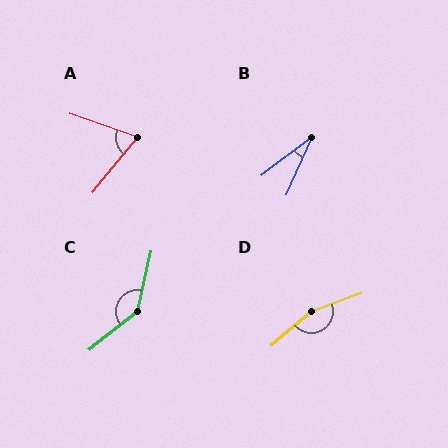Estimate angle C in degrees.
Approximately 141 degrees.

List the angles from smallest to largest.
B (29°), A (70°), C (141°), D (160°).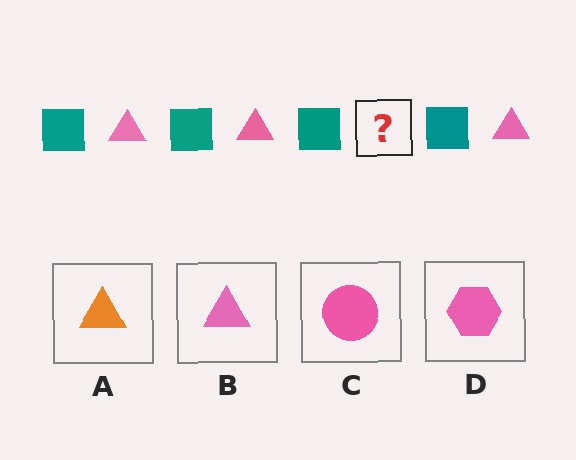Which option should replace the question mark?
Option B.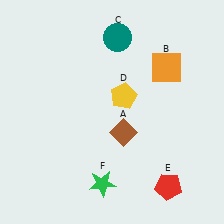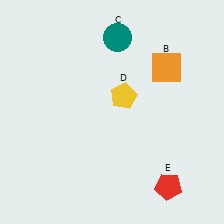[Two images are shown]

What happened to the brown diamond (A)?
The brown diamond (A) was removed in Image 2. It was in the bottom-right area of Image 1.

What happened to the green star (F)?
The green star (F) was removed in Image 2. It was in the bottom-left area of Image 1.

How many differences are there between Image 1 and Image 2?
There are 2 differences between the two images.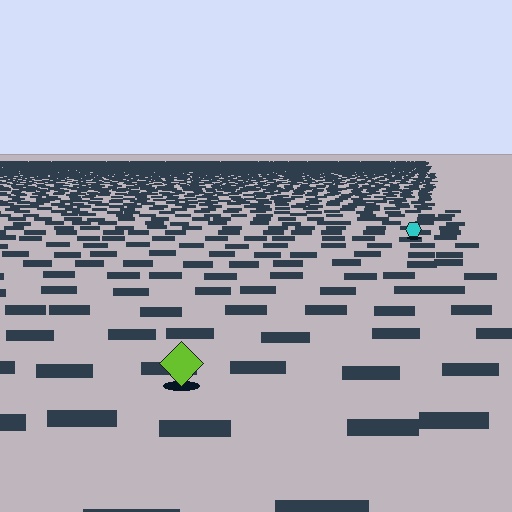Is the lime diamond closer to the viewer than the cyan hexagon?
Yes. The lime diamond is closer — you can tell from the texture gradient: the ground texture is coarser near it.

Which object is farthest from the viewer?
The cyan hexagon is farthest from the viewer. It appears smaller and the ground texture around it is denser.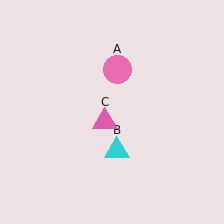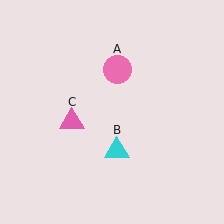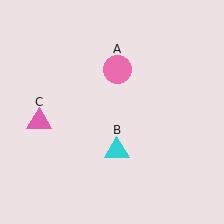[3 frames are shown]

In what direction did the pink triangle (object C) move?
The pink triangle (object C) moved left.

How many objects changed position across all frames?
1 object changed position: pink triangle (object C).